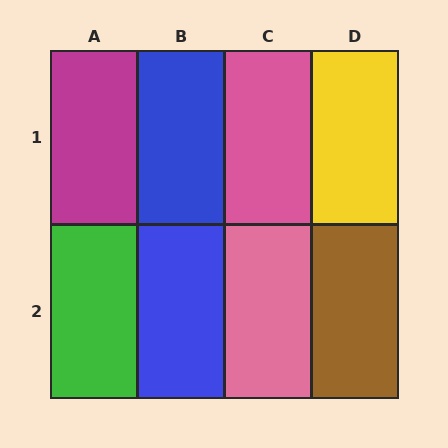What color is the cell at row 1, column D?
Yellow.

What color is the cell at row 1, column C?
Pink.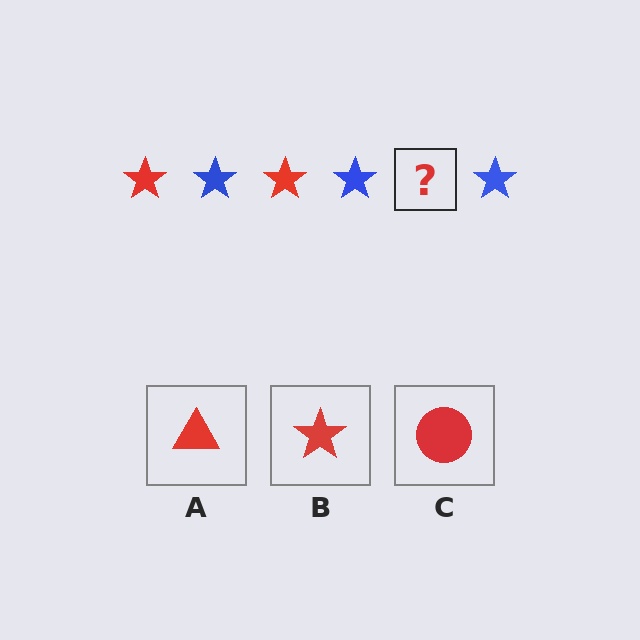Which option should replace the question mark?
Option B.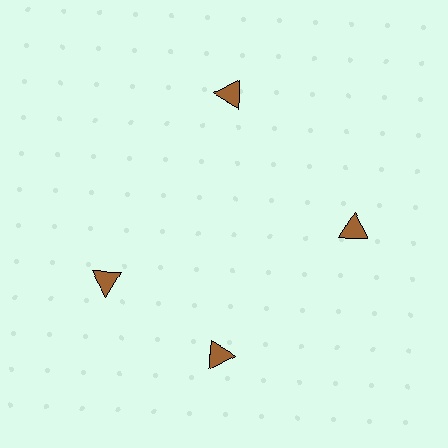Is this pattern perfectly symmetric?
No. The 4 brown triangles are arranged in a ring, but one element near the 9 o'clock position is rotated out of alignment along the ring, breaking the 4-fold rotational symmetry.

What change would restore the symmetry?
The symmetry would be restored by rotating it back into even spacing with its neighbors so that all 4 triangles sit at equal angles and equal distance from the center.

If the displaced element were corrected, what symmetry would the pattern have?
It would have 4-fold rotational symmetry — the pattern would map onto itself every 90 degrees.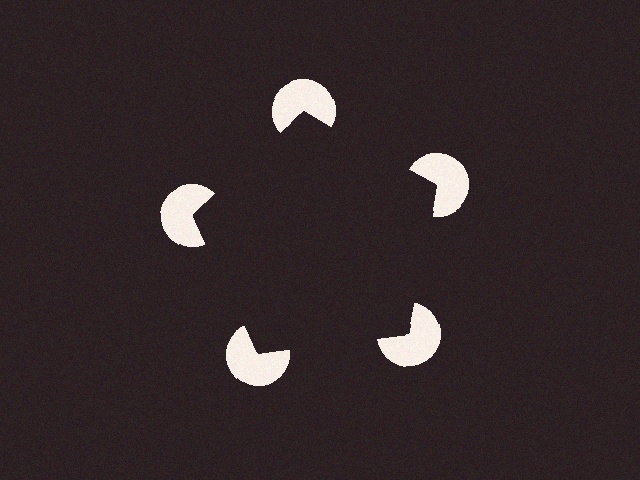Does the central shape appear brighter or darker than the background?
It typically appears slightly darker than the background, even though no actual brightness change is drawn.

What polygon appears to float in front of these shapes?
An illusory pentagon — its edges are inferred from the aligned wedge cuts in the pac-man discs, not physically drawn.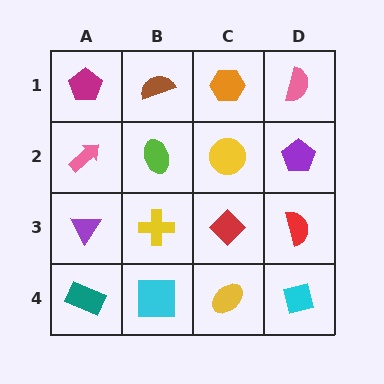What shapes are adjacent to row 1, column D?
A purple pentagon (row 2, column D), an orange hexagon (row 1, column C).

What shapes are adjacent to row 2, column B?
A brown semicircle (row 1, column B), a yellow cross (row 3, column B), a pink arrow (row 2, column A), a yellow circle (row 2, column C).